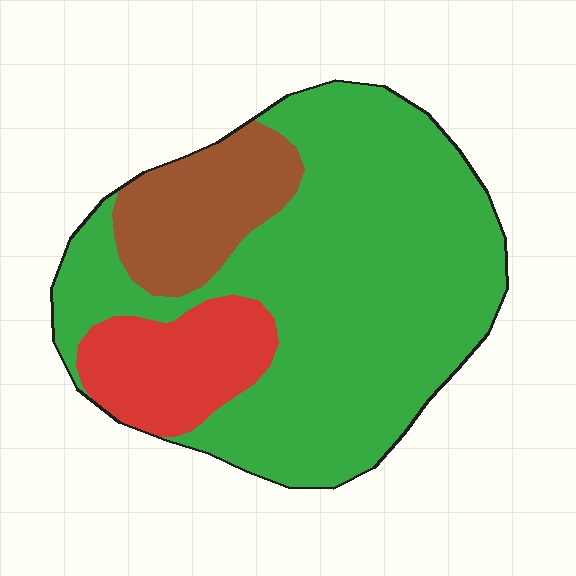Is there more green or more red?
Green.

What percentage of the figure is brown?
Brown takes up about one sixth (1/6) of the figure.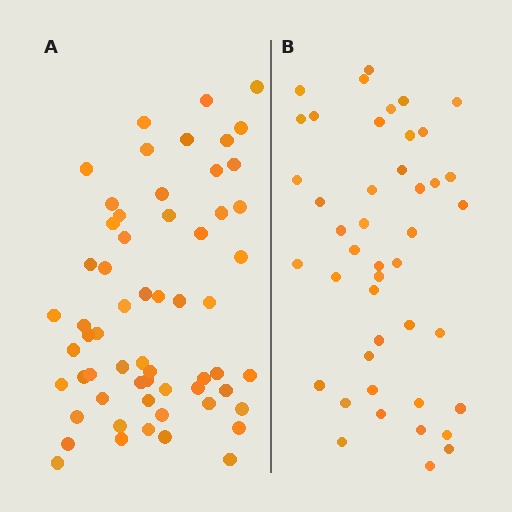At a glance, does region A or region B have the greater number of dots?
Region A (the left region) has more dots.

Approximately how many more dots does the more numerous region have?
Region A has approximately 15 more dots than region B.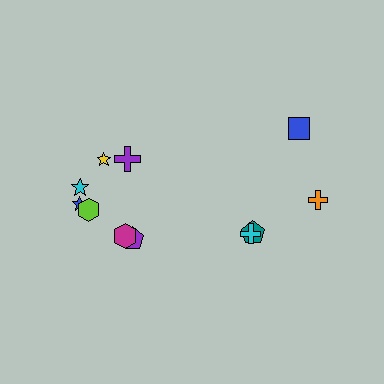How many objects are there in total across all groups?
There are 11 objects.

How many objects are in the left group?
There are 7 objects.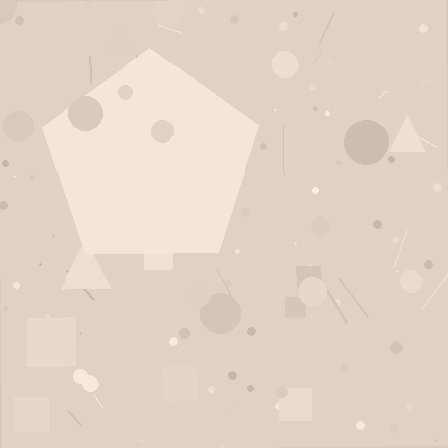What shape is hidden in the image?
A pentagon is hidden in the image.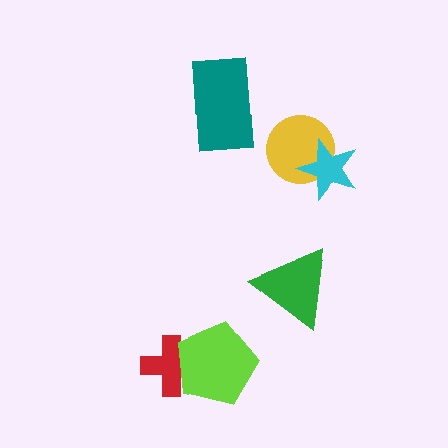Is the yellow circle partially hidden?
Yes, it is partially covered by another shape.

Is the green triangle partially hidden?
No, no other shape covers it.